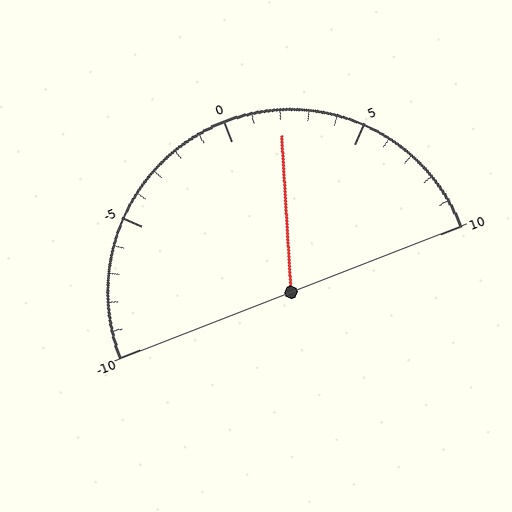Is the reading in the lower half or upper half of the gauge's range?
The reading is in the upper half of the range (-10 to 10).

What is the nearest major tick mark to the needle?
The nearest major tick mark is 0.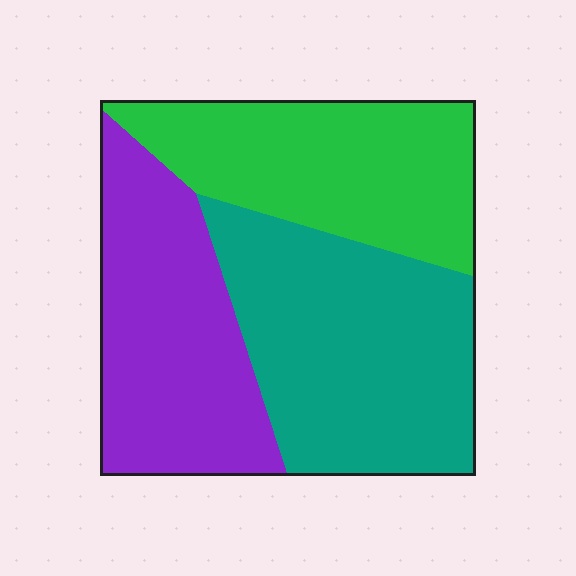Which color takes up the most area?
Teal, at roughly 40%.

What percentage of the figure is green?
Green takes up about one third (1/3) of the figure.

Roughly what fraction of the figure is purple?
Purple covers 31% of the figure.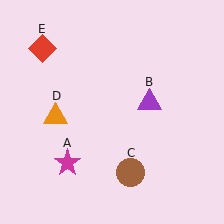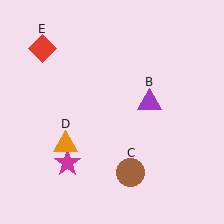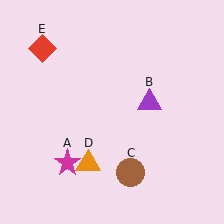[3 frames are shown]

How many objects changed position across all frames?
1 object changed position: orange triangle (object D).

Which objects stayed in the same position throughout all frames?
Magenta star (object A) and purple triangle (object B) and brown circle (object C) and red diamond (object E) remained stationary.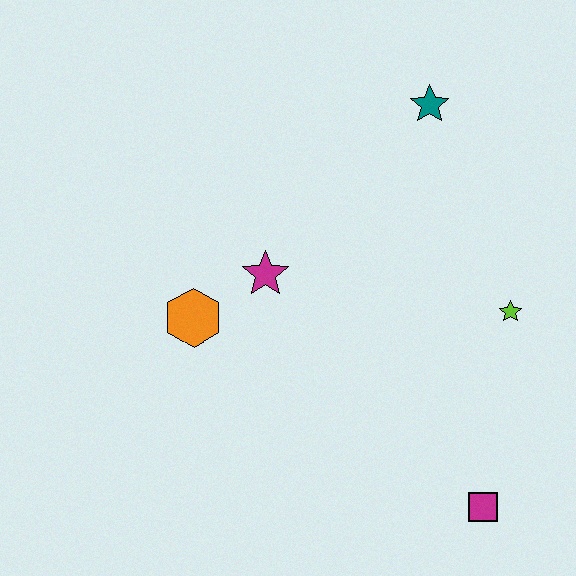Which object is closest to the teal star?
The lime star is closest to the teal star.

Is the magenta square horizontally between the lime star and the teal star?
Yes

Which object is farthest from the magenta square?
The teal star is farthest from the magenta square.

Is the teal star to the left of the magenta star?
No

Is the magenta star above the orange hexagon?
Yes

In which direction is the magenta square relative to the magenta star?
The magenta square is below the magenta star.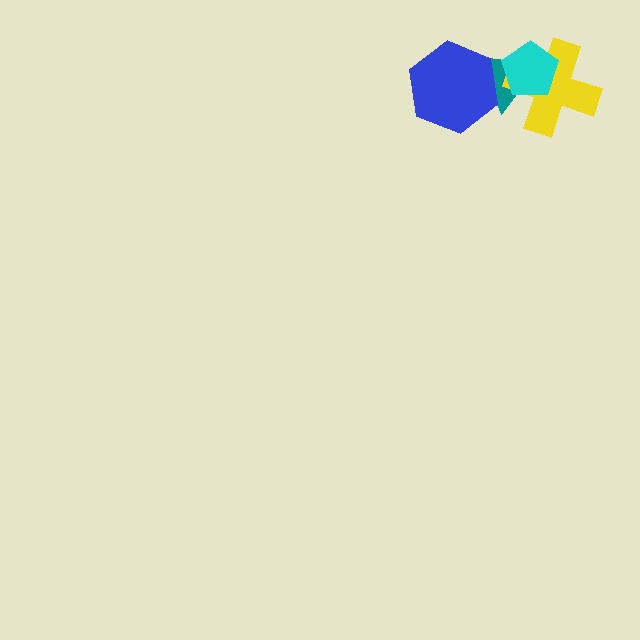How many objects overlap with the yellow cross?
2 objects overlap with the yellow cross.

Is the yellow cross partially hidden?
Yes, it is partially covered by another shape.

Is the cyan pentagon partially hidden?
No, no other shape covers it.